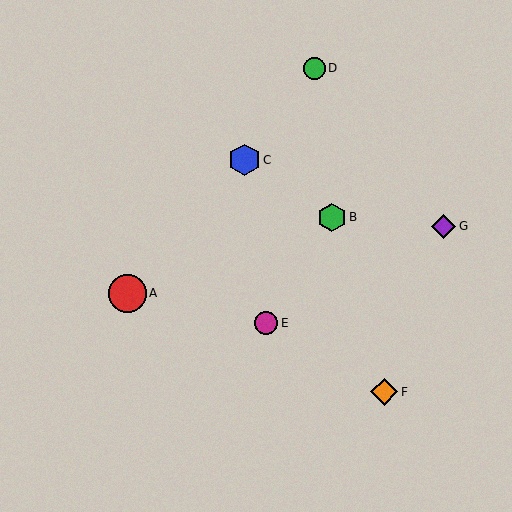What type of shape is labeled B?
Shape B is a green hexagon.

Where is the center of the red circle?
The center of the red circle is at (127, 293).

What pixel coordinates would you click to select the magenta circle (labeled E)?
Click at (266, 323) to select the magenta circle E.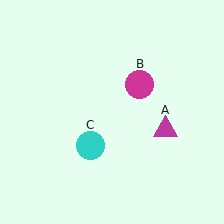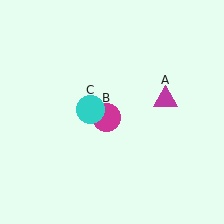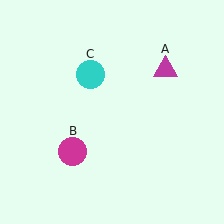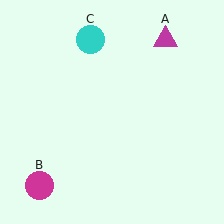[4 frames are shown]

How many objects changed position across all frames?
3 objects changed position: magenta triangle (object A), magenta circle (object B), cyan circle (object C).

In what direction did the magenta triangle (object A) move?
The magenta triangle (object A) moved up.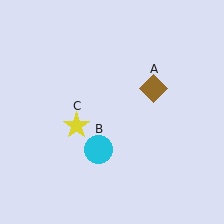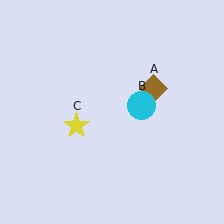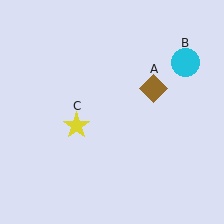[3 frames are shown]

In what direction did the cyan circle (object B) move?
The cyan circle (object B) moved up and to the right.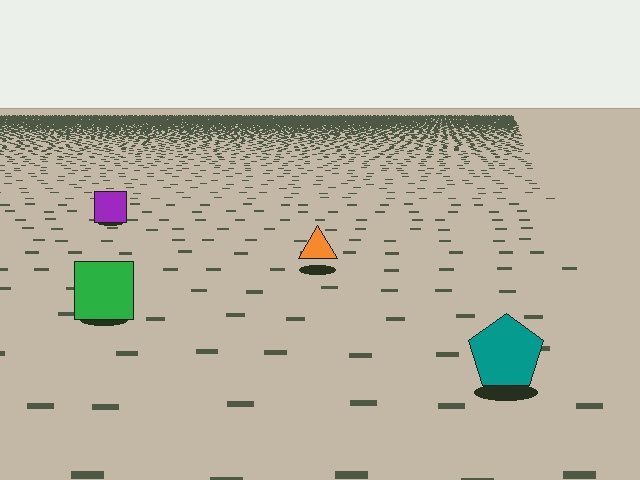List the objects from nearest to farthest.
From nearest to farthest: the teal pentagon, the green square, the orange triangle, the purple square.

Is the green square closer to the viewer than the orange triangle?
Yes. The green square is closer — you can tell from the texture gradient: the ground texture is coarser near it.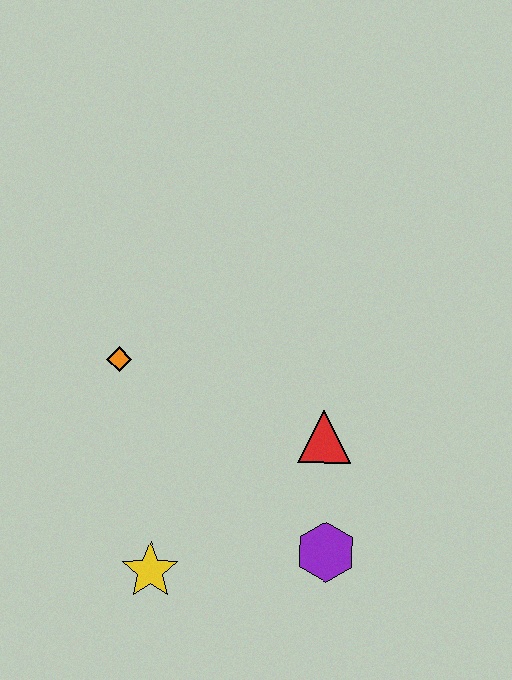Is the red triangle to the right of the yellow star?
Yes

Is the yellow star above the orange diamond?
No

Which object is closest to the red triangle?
The purple hexagon is closest to the red triangle.